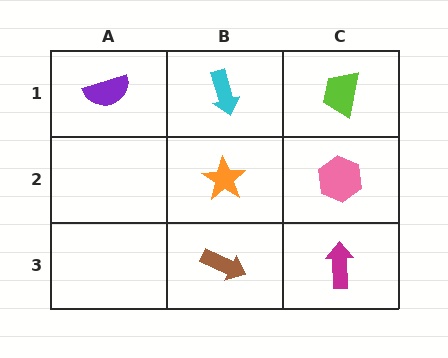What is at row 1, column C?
A lime trapezoid.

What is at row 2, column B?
An orange star.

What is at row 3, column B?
A brown arrow.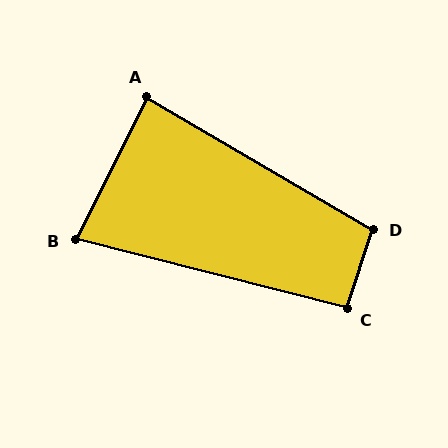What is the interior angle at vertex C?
Approximately 94 degrees (approximately right).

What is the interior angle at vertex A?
Approximately 86 degrees (approximately right).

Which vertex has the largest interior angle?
D, at approximately 102 degrees.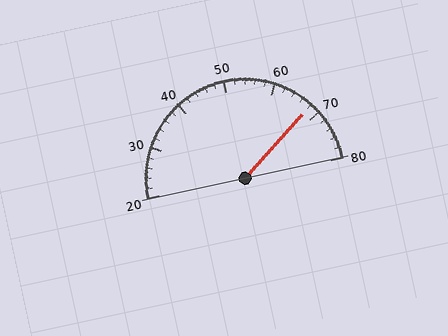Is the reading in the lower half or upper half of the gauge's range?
The reading is in the upper half of the range (20 to 80).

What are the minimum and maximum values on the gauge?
The gauge ranges from 20 to 80.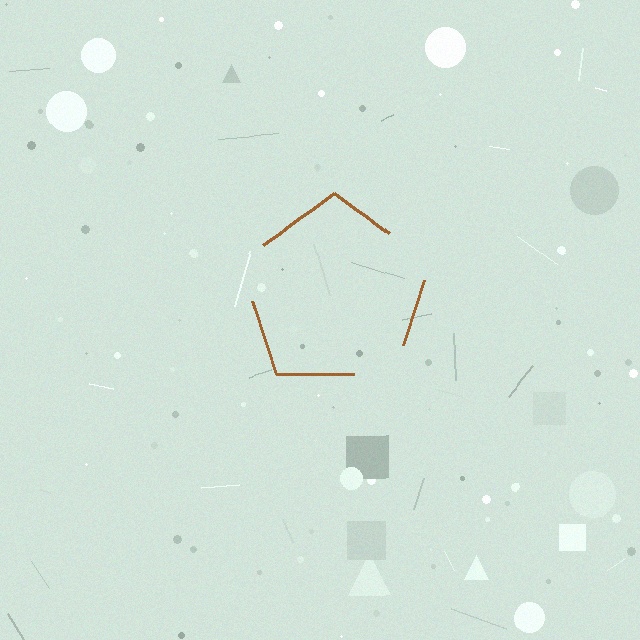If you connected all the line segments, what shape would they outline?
They would outline a pentagon.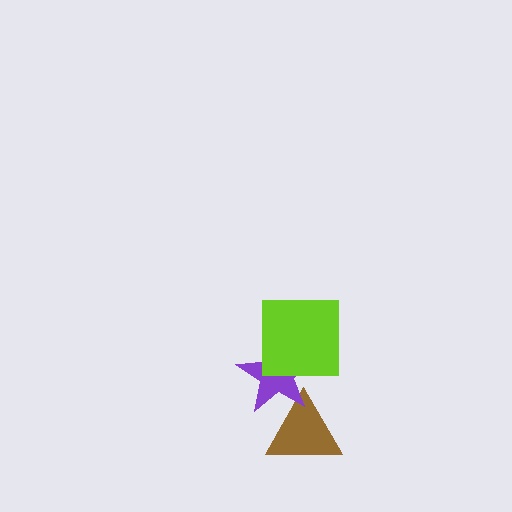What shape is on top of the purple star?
The lime square is on top of the purple star.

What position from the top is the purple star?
The purple star is 2nd from the top.